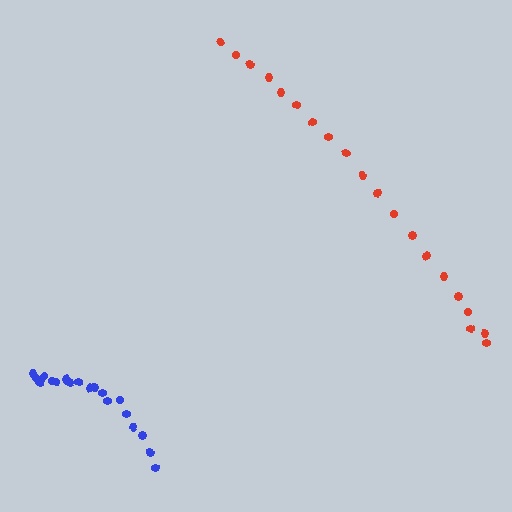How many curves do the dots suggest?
There are 2 distinct paths.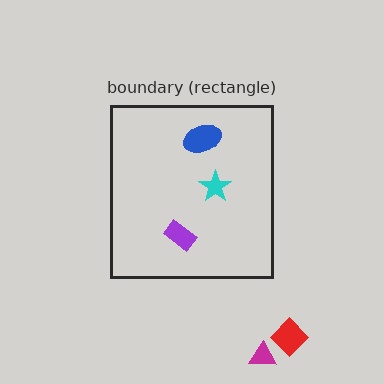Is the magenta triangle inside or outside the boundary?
Outside.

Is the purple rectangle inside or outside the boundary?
Inside.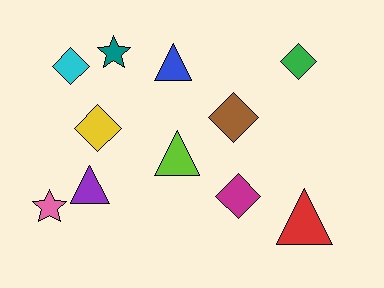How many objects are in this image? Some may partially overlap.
There are 11 objects.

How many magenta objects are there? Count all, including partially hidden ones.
There is 1 magenta object.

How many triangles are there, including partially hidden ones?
There are 4 triangles.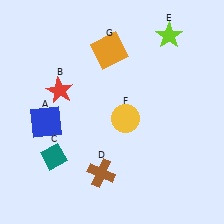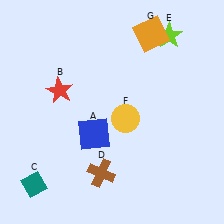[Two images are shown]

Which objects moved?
The objects that moved are: the blue square (A), the teal diamond (C), the orange square (G).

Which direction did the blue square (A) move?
The blue square (A) moved right.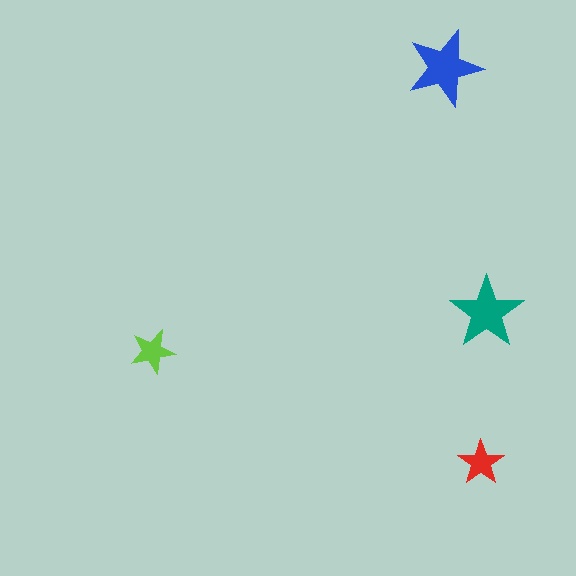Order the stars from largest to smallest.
the blue one, the teal one, the red one, the lime one.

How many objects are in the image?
There are 4 objects in the image.